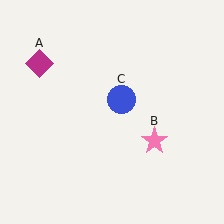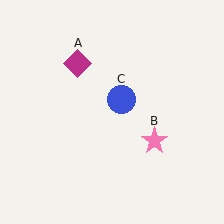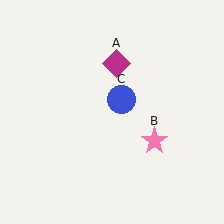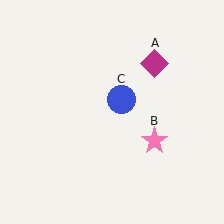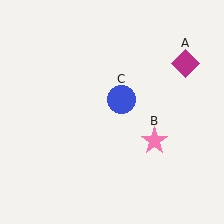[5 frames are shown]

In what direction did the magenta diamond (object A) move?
The magenta diamond (object A) moved right.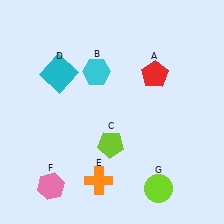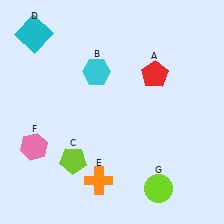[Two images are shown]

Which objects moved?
The objects that moved are: the lime pentagon (C), the cyan square (D), the pink hexagon (F).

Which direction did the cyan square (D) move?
The cyan square (D) moved up.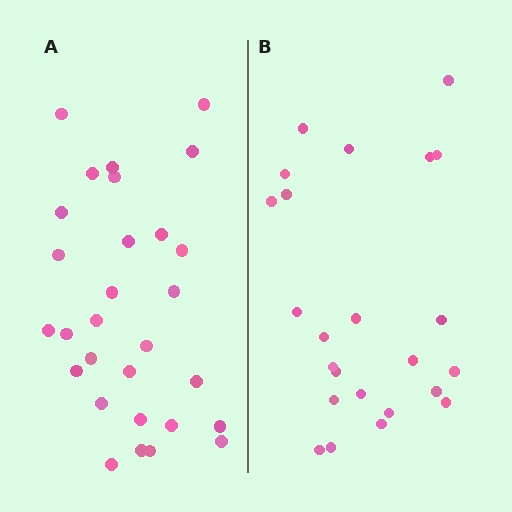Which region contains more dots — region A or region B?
Region A (the left region) has more dots.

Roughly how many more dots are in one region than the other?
Region A has about 5 more dots than region B.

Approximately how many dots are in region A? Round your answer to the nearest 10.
About 30 dots. (The exact count is 29, which rounds to 30.)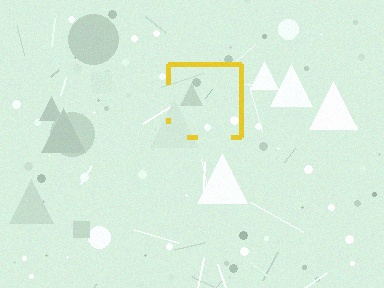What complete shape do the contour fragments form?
The contour fragments form a square.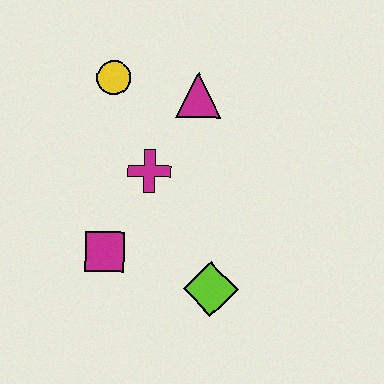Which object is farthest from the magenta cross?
The lime diamond is farthest from the magenta cross.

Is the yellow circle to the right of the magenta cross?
No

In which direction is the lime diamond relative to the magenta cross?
The lime diamond is below the magenta cross.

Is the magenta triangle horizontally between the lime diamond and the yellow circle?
Yes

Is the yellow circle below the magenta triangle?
No